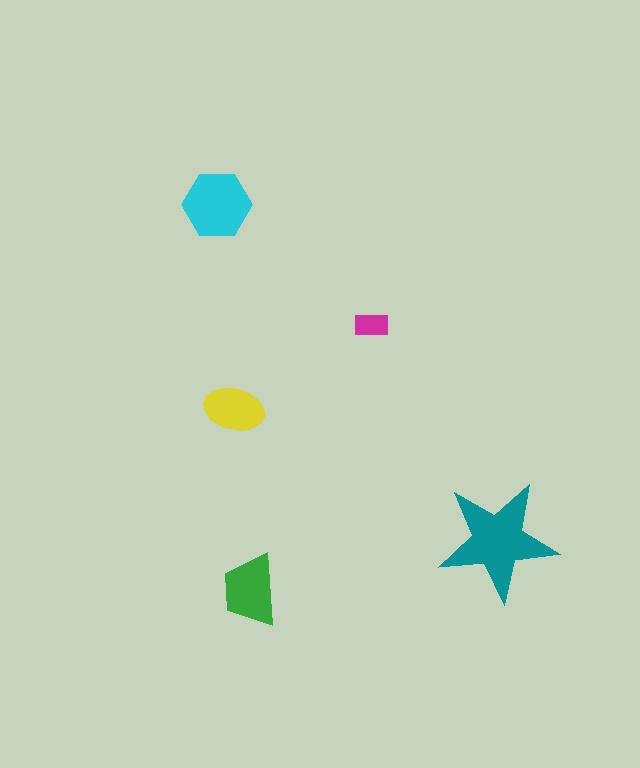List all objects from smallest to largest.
The magenta rectangle, the yellow ellipse, the green trapezoid, the cyan hexagon, the teal star.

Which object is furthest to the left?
The cyan hexagon is leftmost.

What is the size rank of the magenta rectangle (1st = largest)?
5th.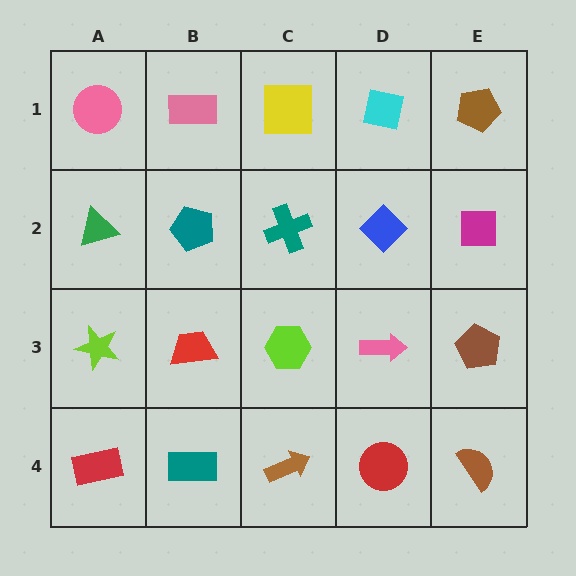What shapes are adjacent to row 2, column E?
A brown pentagon (row 1, column E), a brown pentagon (row 3, column E), a blue diamond (row 2, column D).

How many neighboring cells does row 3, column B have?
4.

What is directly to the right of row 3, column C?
A pink arrow.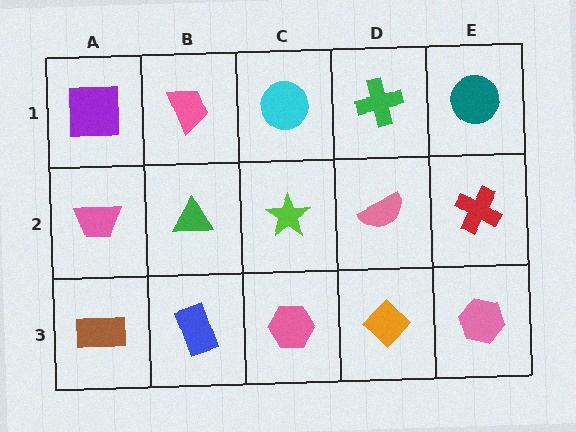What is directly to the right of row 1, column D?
A teal circle.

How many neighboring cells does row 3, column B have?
3.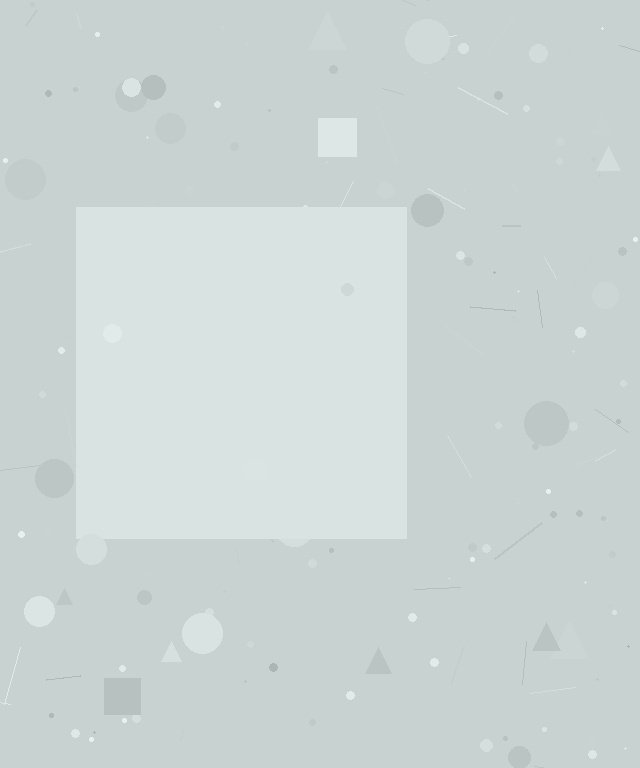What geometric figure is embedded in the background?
A square is embedded in the background.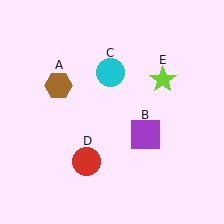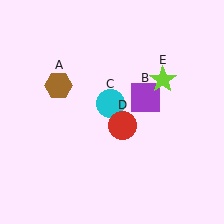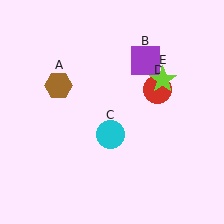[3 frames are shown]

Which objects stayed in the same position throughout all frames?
Brown hexagon (object A) and lime star (object E) remained stationary.